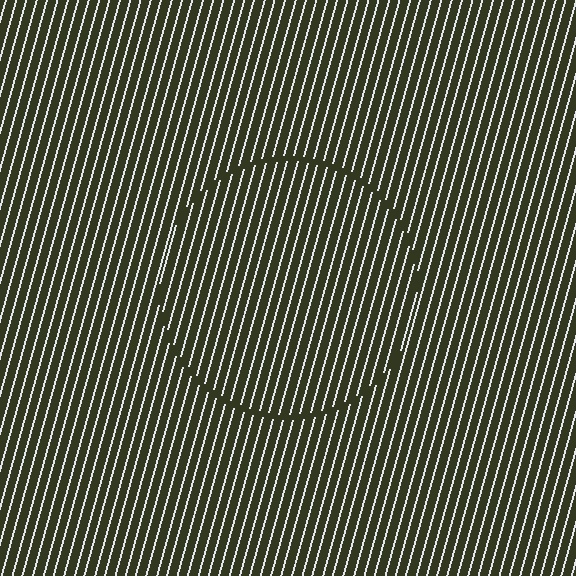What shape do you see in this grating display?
An illusory circle. The interior of the shape contains the same grating, shifted by half a period — the contour is defined by the phase discontinuity where line-ends from the inner and outer gratings abut.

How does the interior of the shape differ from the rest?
The interior of the shape contains the same grating, shifted by half a period — the contour is defined by the phase discontinuity where line-ends from the inner and outer gratings abut.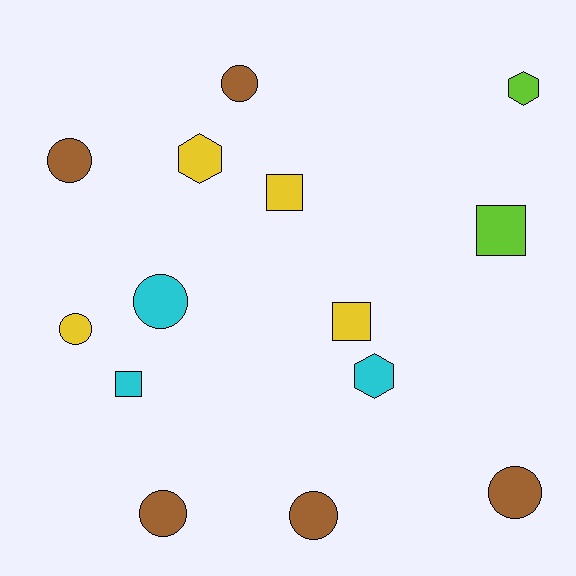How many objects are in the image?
There are 14 objects.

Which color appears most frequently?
Brown, with 5 objects.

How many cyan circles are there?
There is 1 cyan circle.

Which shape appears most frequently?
Circle, with 7 objects.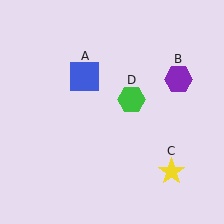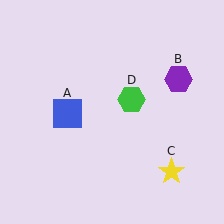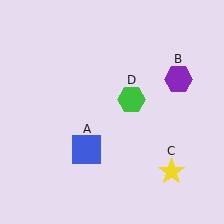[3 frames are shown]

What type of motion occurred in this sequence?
The blue square (object A) rotated counterclockwise around the center of the scene.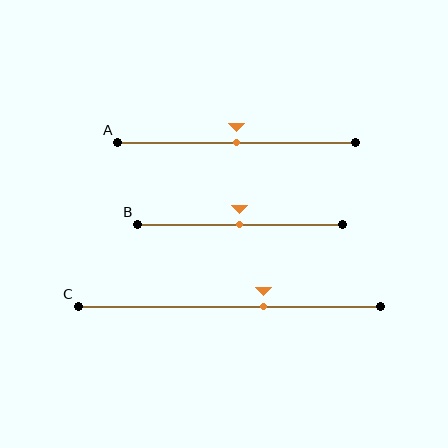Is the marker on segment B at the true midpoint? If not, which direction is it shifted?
Yes, the marker on segment B is at the true midpoint.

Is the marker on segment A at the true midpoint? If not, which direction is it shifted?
Yes, the marker on segment A is at the true midpoint.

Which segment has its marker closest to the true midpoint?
Segment A has its marker closest to the true midpoint.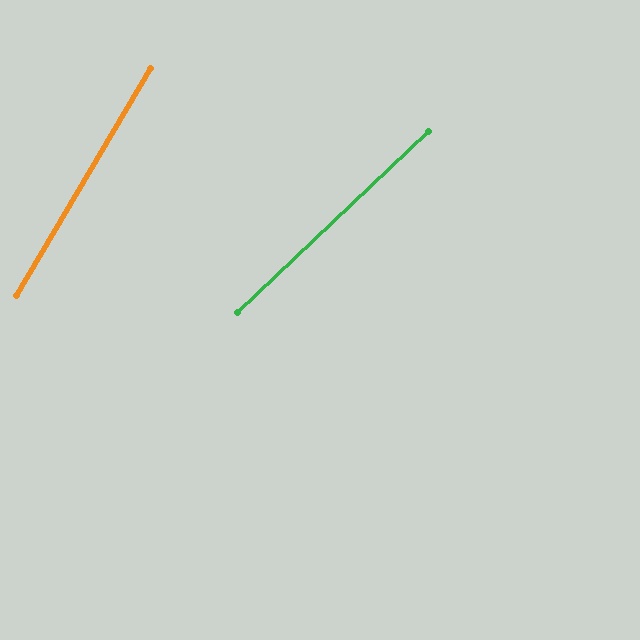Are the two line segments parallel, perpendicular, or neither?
Neither parallel nor perpendicular — they differ by about 16°.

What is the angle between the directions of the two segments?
Approximately 16 degrees.